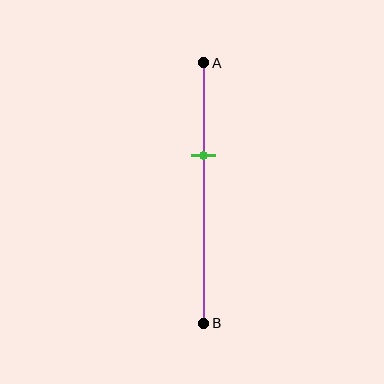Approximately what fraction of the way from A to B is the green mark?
The green mark is approximately 35% of the way from A to B.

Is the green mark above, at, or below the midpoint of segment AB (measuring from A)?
The green mark is above the midpoint of segment AB.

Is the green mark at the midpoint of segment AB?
No, the mark is at about 35% from A, not at the 50% midpoint.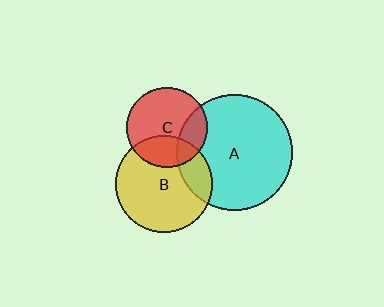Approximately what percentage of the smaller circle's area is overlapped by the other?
Approximately 20%.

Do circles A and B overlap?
Yes.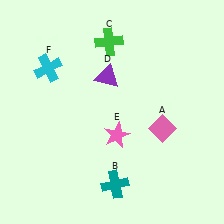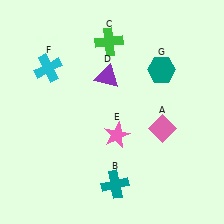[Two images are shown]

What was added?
A teal hexagon (G) was added in Image 2.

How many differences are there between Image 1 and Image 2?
There is 1 difference between the two images.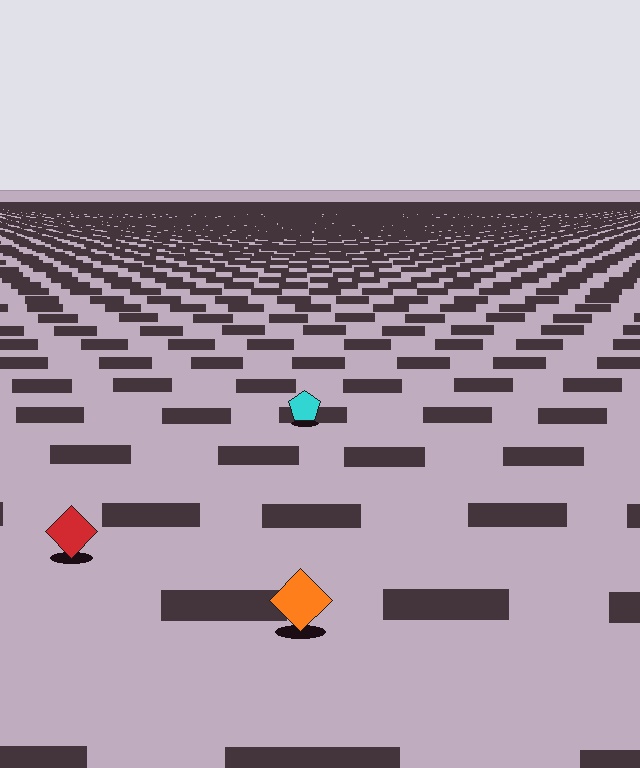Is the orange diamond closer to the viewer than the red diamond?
Yes. The orange diamond is closer — you can tell from the texture gradient: the ground texture is coarser near it.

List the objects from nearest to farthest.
From nearest to farthest: the orange diamond, the red diamond, the cyan pentagon.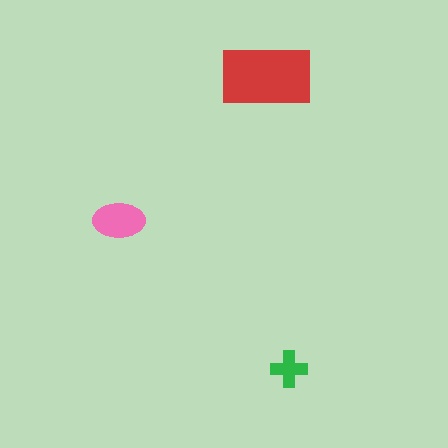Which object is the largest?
The red rectangle.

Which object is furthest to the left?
The pink ellipse is leftmost.